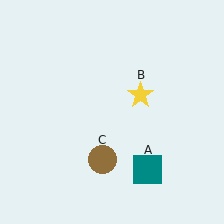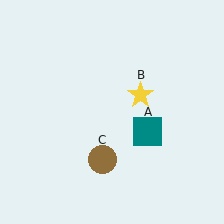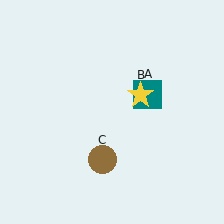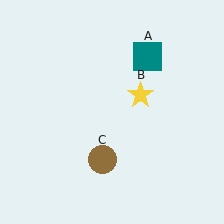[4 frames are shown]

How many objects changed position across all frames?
1 object changed position: teal square (object A).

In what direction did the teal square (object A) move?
The teal square (object A) moved up.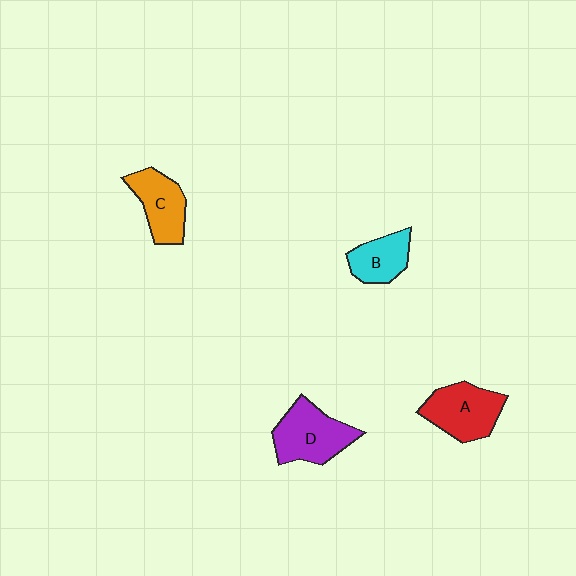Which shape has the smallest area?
Shape B (cyan).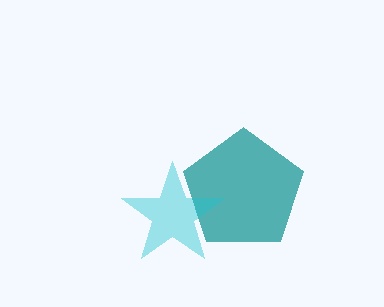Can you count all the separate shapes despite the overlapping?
Yes, there are 2 separate shapes.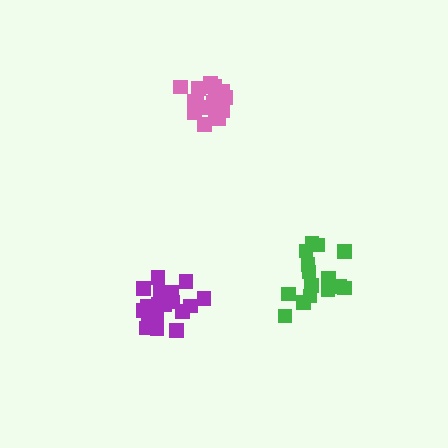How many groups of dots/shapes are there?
There are 3 groups.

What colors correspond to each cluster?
The clusters are colored: purple, pink, green.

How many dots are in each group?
Group 1: 21 dots, Group 2: 20 dots, Group 3: 16 dots (57 total).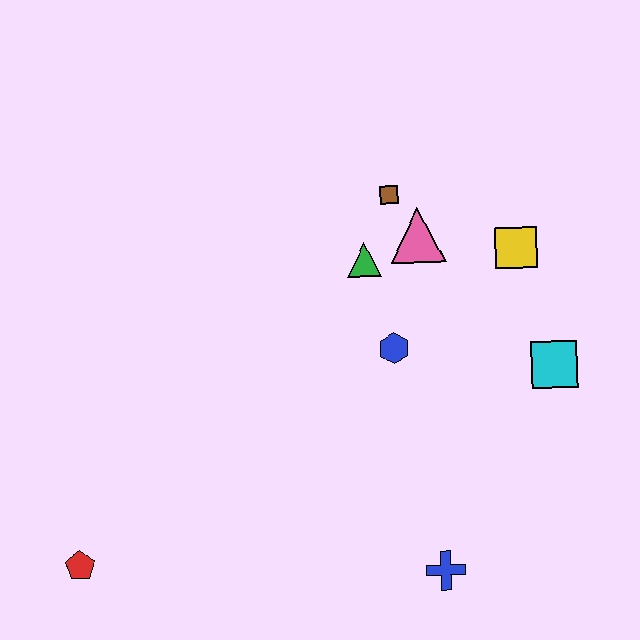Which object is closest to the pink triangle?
The brown square is closest to the pink triangle.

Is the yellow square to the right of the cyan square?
No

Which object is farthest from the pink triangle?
The red pentagon is farthest from the pink triangle.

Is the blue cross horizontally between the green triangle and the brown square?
No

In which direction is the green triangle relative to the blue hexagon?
The green triangle is above the blue hexagon.